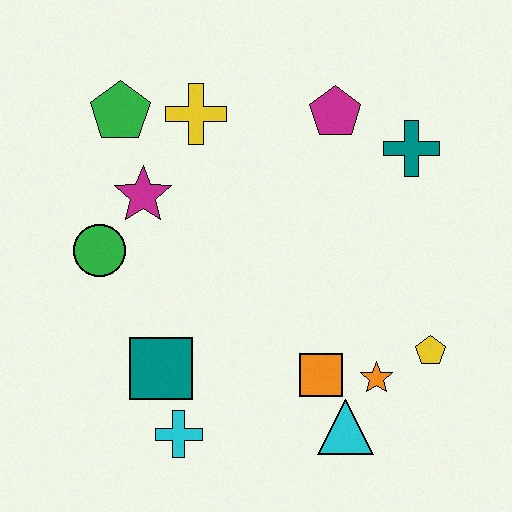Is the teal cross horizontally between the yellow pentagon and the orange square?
Yes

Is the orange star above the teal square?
No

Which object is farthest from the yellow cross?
The cyan triangle is farthest from the yellow cross.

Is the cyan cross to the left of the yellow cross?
Yes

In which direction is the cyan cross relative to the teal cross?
The cyan cross is below the teal cross.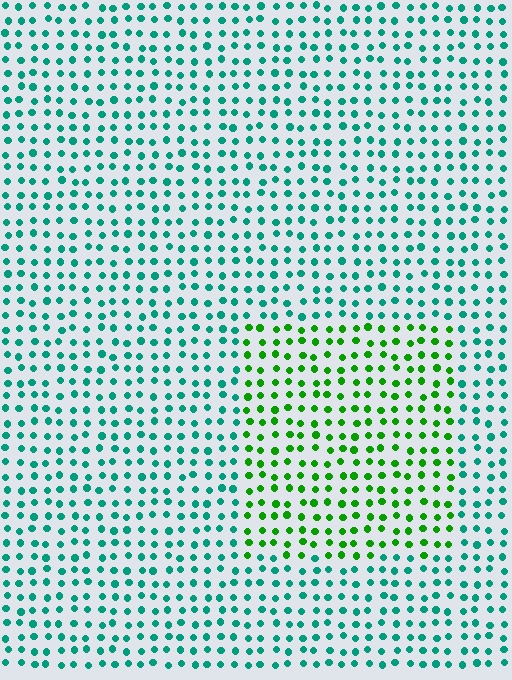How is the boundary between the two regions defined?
The boundary is defined purely by a slight shift in hue (about 50 degrees). Spacing, size, and orientation are identical on both sides.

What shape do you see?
I see a rectangle.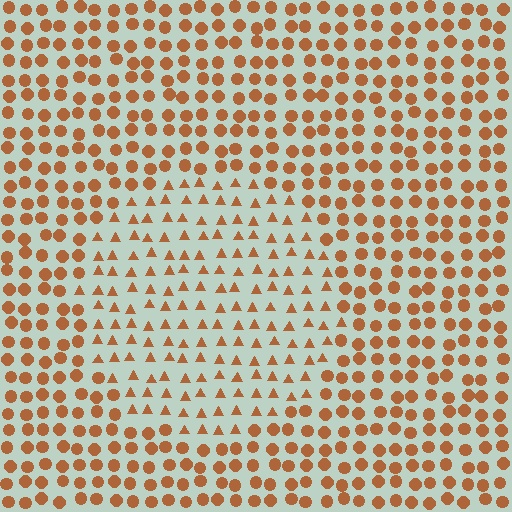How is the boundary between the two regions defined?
The boundary is defined by a change in element shape: triangles inside vs. circles outside. All elements share the same color and spacing.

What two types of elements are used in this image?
The image uses triangles inside the circle region and circles outside it.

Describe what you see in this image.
The image is filled with small brown elements arranged in a uniform grid. A circle-shaped region contains triangles, while the surrounding area contains circles. The boundary is defined purely by the change in element shape.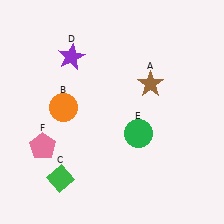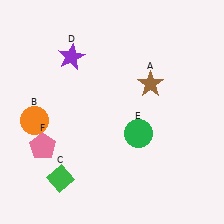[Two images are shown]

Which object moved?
The orange circle (B) moved left.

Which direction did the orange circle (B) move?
The orange circle (B) moved left.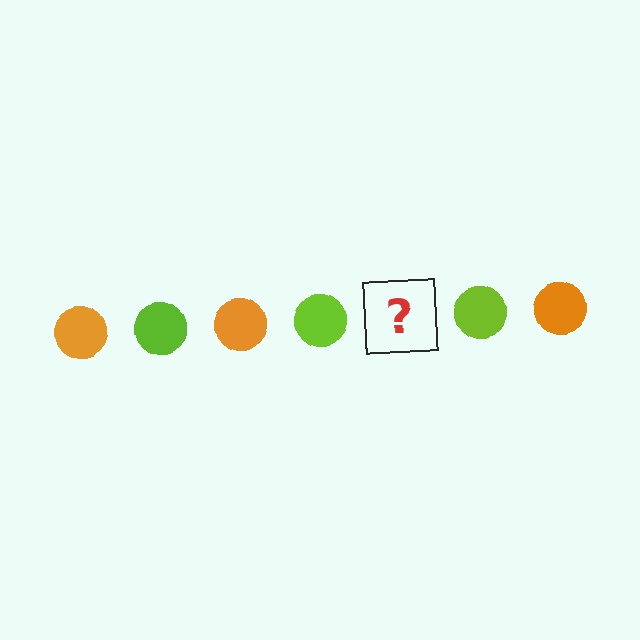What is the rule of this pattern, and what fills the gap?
The rule is that the pattern cycles through orange, lime circles. The gap should be filled with an orange circle.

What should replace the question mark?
The question mark should be replaced with an orange circle.